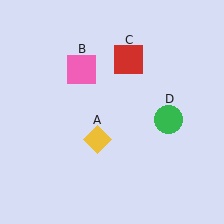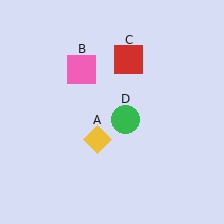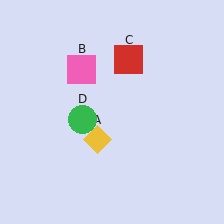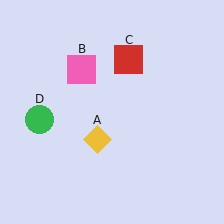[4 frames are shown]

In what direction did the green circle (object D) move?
The green circle (object D) moved left.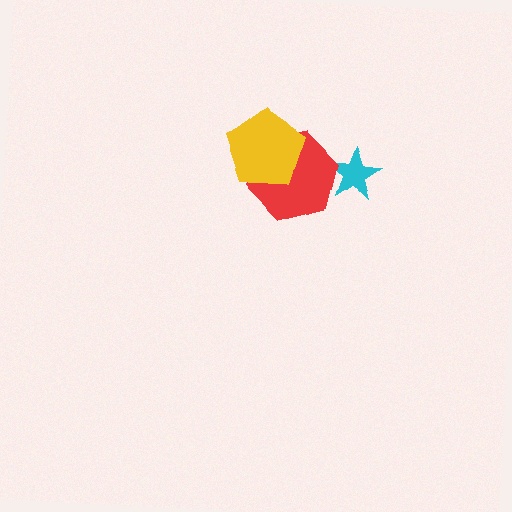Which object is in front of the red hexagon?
The yellow pentagon is in front of the red hexagon.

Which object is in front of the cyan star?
The red hexagon is in front of the cyan star.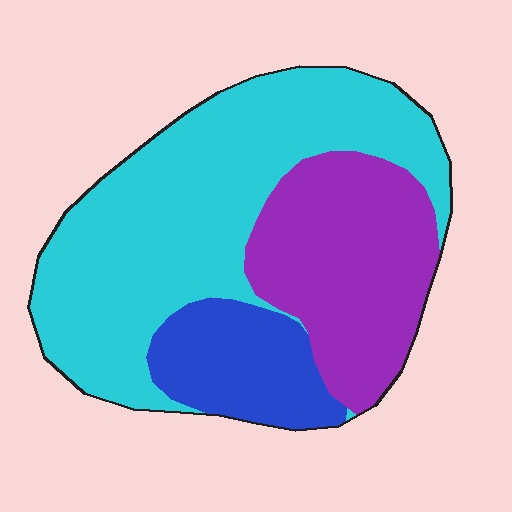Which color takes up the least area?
Blue, at roughly 15%.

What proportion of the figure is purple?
Purple takes up between a sixth and a third of the figure.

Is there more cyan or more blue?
Cyan.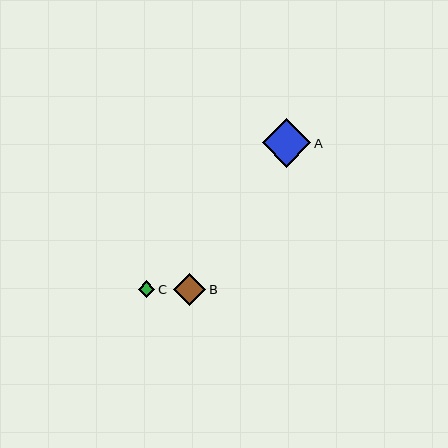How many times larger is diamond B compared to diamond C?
Diamond B is approximately 1.9 times the size of diamond C.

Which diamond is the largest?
Diamond A is the largest with a size of approximately 48 pixels.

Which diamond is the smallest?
Diamond C is the smallest with a size of approximately 17 pixels.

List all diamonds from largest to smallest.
From largest to smallest: A, B, C.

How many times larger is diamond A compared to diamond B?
Diamond A is approximately 1.5 times the size of diamond B.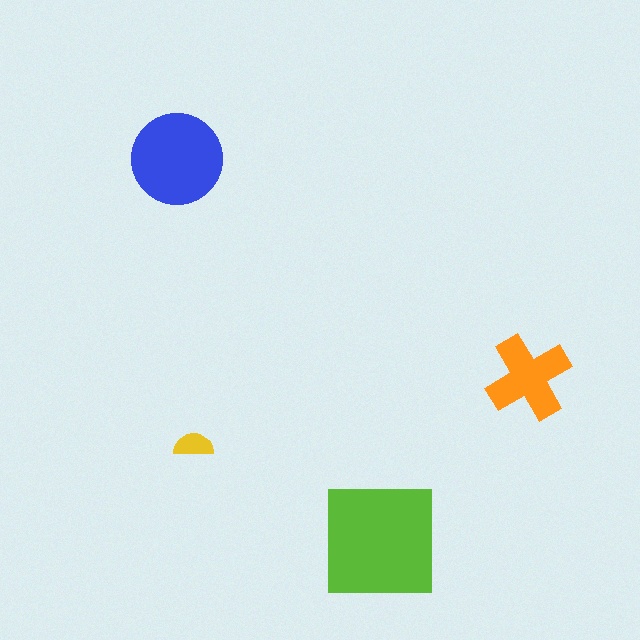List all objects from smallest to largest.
The yellow semicircle, the orange cross, the blue circle, the lime square.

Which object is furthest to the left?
The blue circle is leftmost.